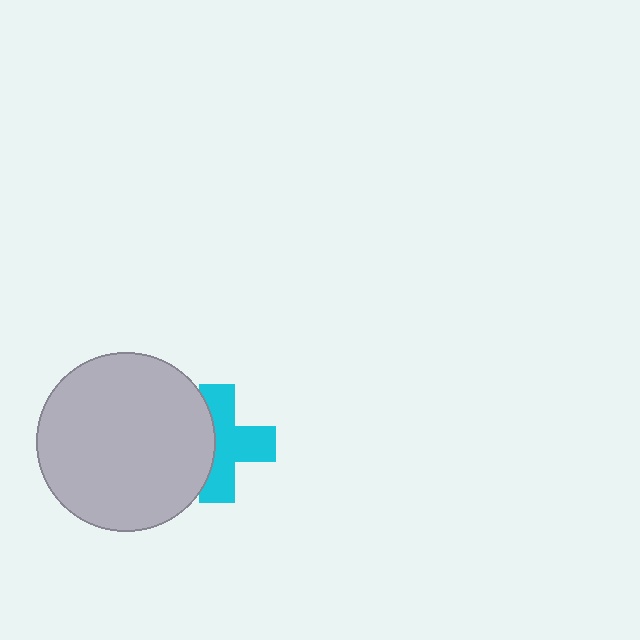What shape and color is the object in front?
The object in front is a light gray circle.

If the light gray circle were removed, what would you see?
You would see the complete cyan cross.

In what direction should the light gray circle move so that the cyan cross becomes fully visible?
The light gray circle should move left. That is the shortest direction to clear the overlap and leave the cyan cross fully visible.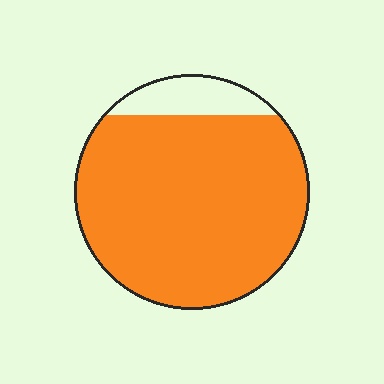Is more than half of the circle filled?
Yes.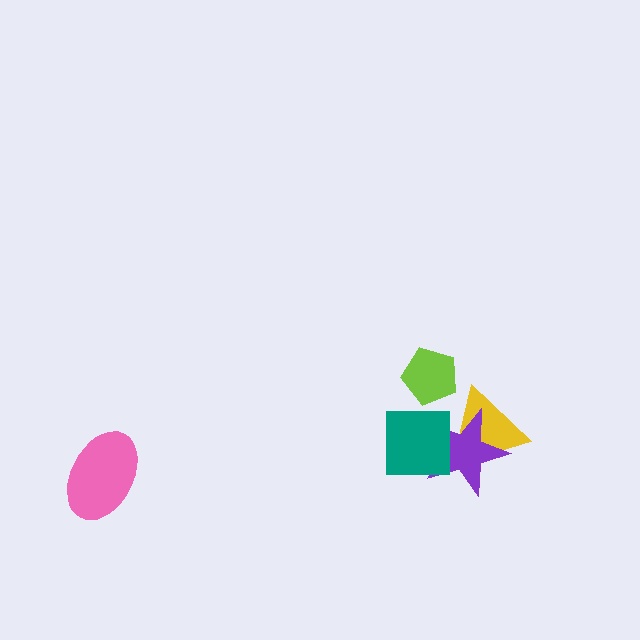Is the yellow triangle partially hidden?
Yes, it is partially covered by another shape.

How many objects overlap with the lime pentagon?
0 objects overlap with the lime pentagon.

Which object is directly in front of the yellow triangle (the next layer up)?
The purple star is directly in front of the yellow triangle.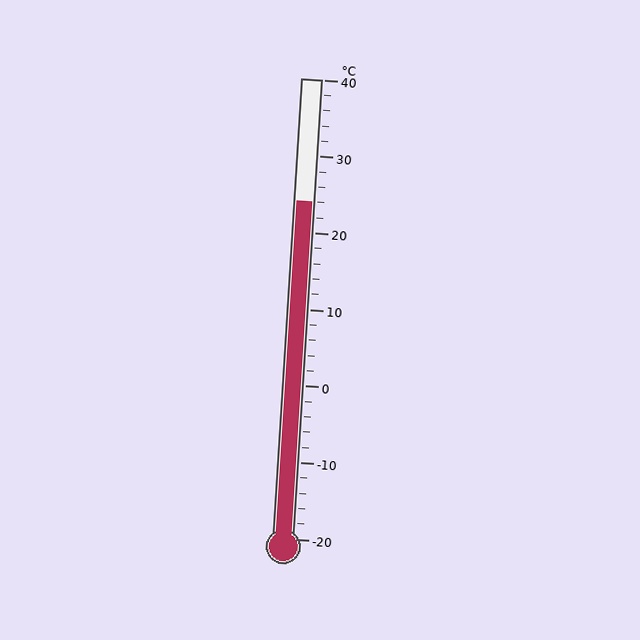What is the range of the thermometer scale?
The thermometer scale ranges from -20°C to 40°C.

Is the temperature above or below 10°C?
The temperature is above 10°C.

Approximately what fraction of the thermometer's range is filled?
The thermometer is filled to approximately 75% of its range.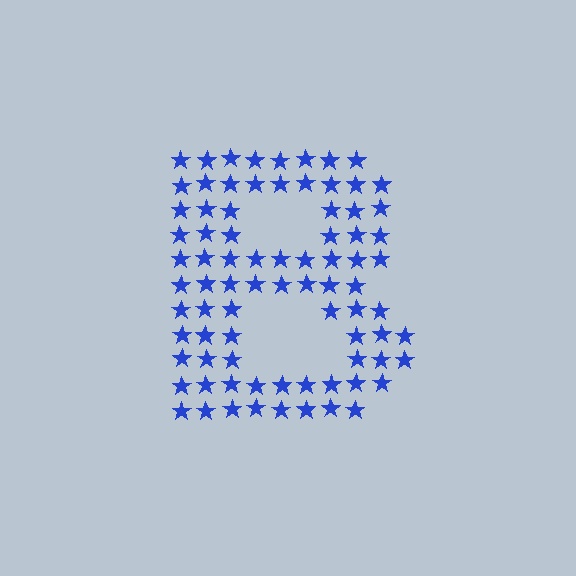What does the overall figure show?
The overall figure shows the letter B.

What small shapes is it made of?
It is made of small stars.